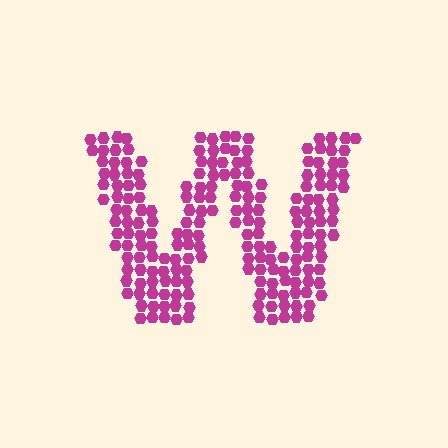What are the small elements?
The small elements are hexagons.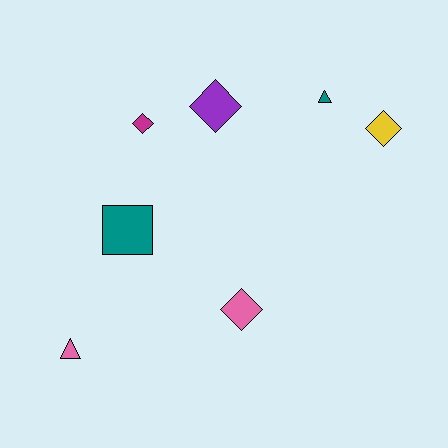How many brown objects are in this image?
There are no brown objects.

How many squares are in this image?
There is 1 square.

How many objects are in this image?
There are 7 objects.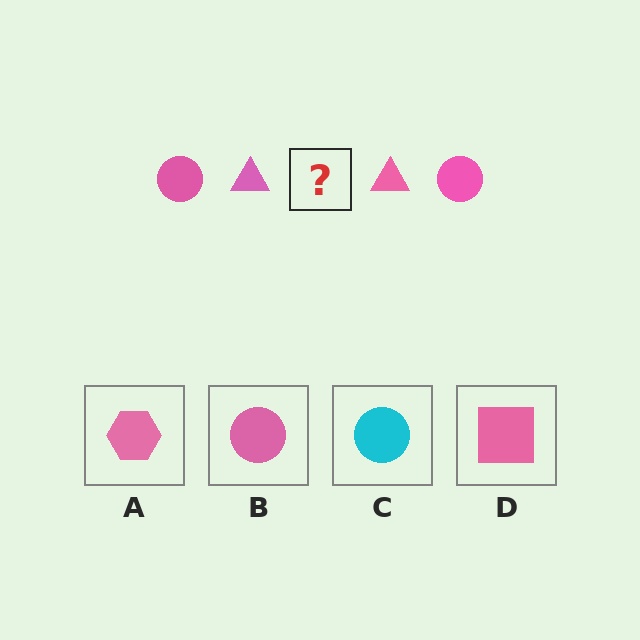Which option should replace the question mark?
Option B.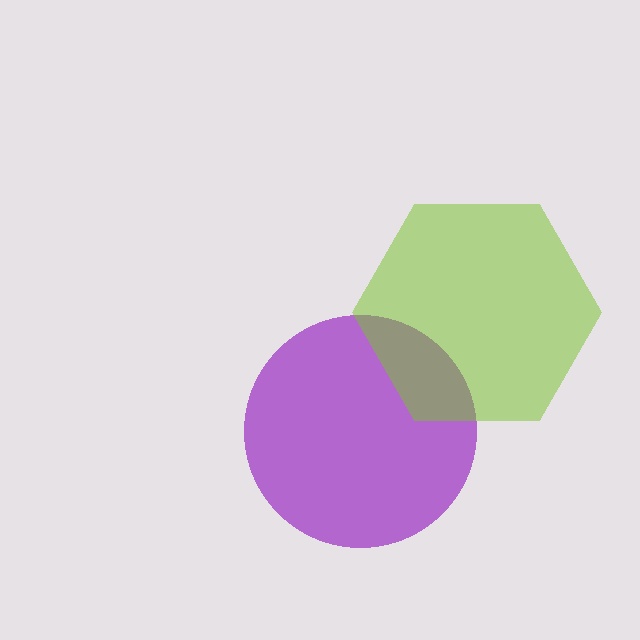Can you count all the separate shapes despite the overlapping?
Yes, there are 2 separate shapes.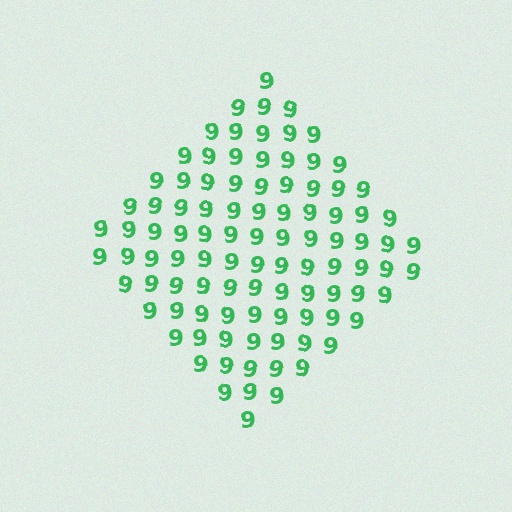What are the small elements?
The small elements are digit 9's.